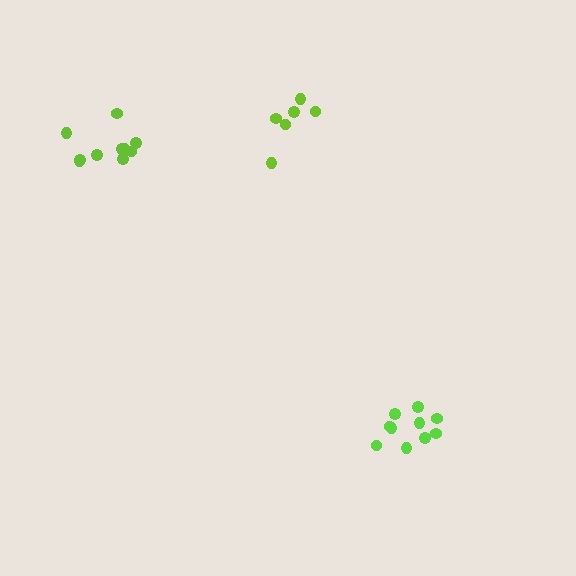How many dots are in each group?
Group 1: 10 dots, Group 2: 10 dots, Group 3: 6 dots (26 total).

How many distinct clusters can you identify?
There are 3 distinct clusters.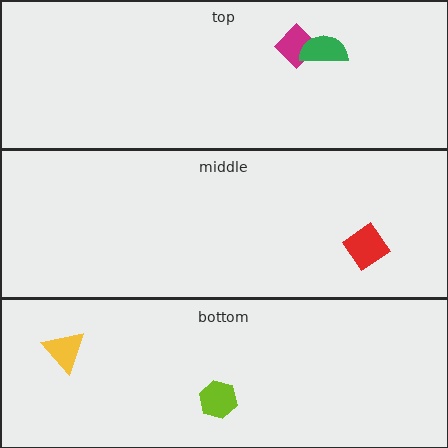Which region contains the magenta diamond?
The top region.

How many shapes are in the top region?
2.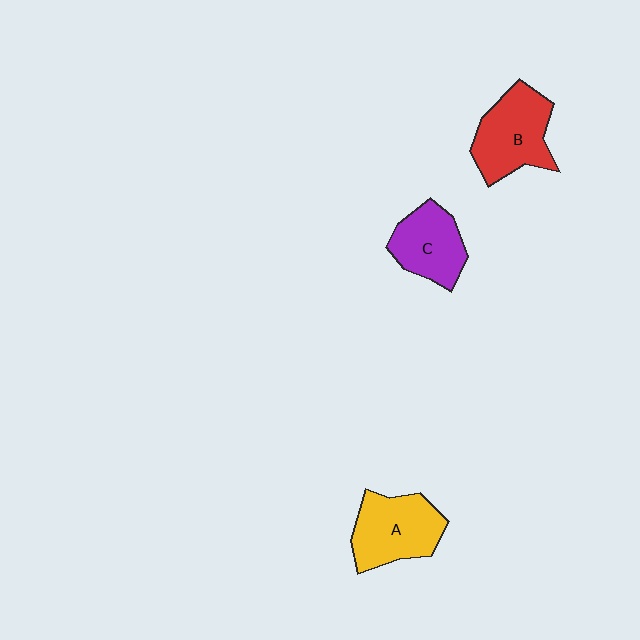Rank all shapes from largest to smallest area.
From largest to smallest: B (red), A (yellow), C (purple).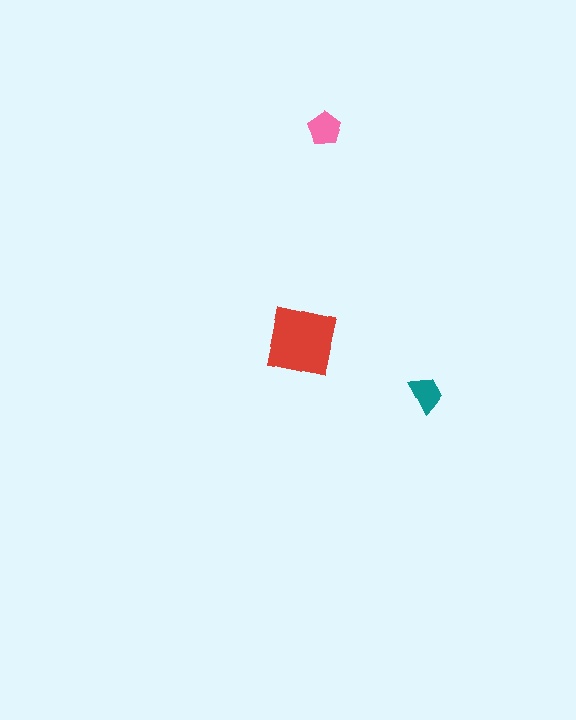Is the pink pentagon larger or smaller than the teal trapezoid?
Larger.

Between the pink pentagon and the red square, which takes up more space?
The red square.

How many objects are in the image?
There are 3 objects in the image.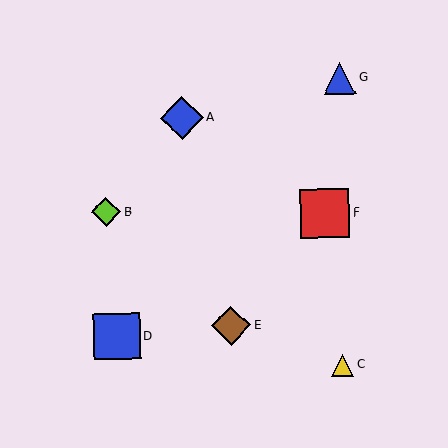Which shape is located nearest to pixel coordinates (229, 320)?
The brown diamond (labeled E) at (231, 326) is nearest to that location.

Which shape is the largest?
The red square (labeled F) is the largest.